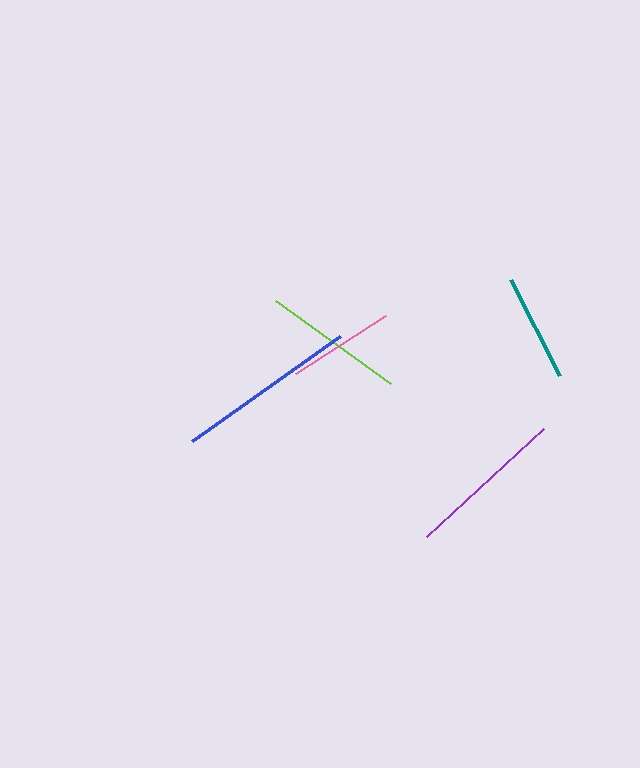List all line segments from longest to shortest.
From longest to shortest: blue, purple, lime, teal, pink.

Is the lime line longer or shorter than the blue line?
The blue line is longer than the lime line.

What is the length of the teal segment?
The teal segment is approximately 108 pixels long.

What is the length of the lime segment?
The lime segment is approximately 142 pixels long.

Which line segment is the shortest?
The pink line is the shortest at approximately 107 pixels.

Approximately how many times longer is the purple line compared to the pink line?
The purple line is approximately 1.5 times the length of the pink line.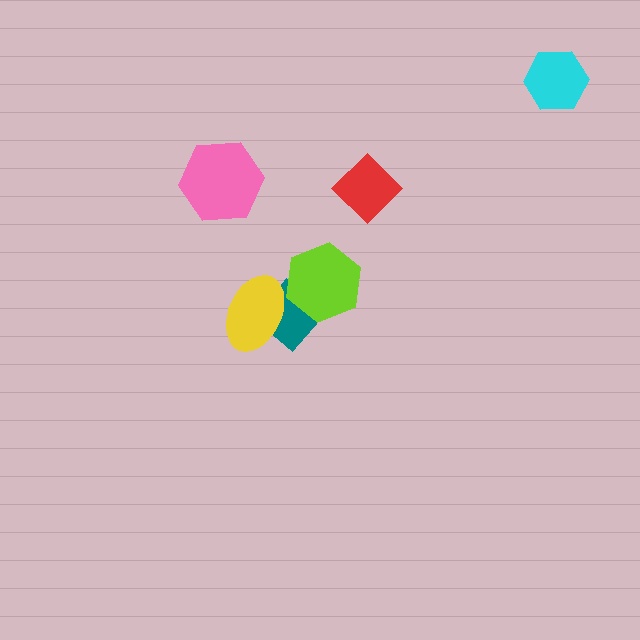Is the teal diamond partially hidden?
Yes, it is partially covered by another shape.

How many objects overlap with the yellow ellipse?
1 object overlaps with the yellow ellipse.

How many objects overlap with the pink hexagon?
0 objects overlap with the pink hexagon.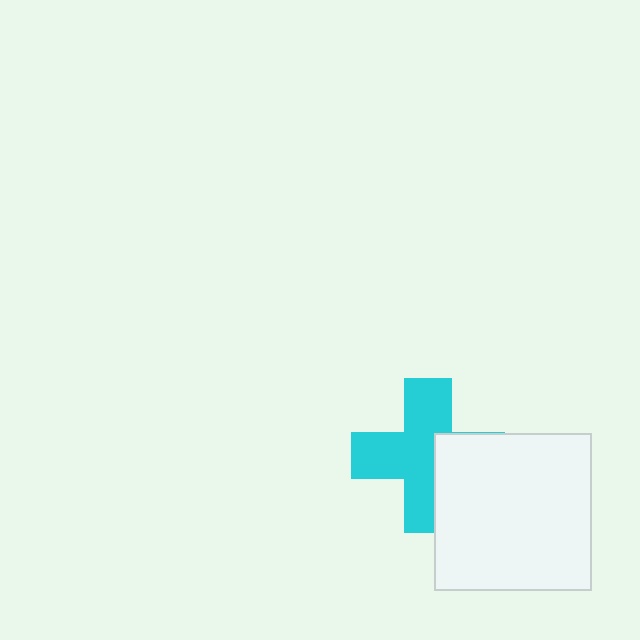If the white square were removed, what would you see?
You would see the complete cyan cross.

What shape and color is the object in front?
The object in front is a white square.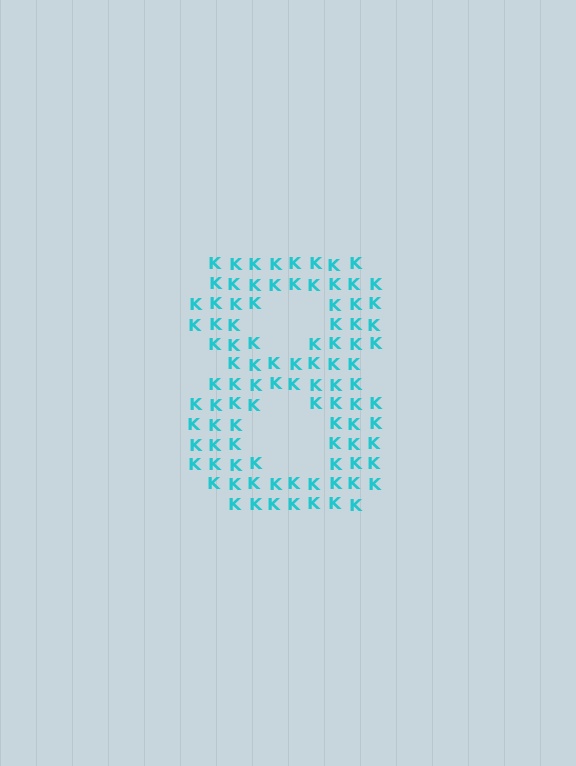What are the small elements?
The small elements are letter K's.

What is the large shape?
The large shape is the digit 8.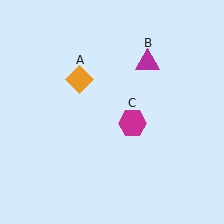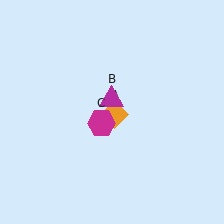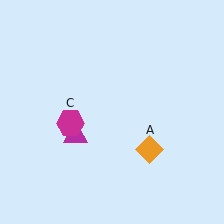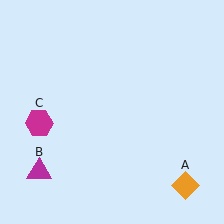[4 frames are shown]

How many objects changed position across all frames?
3 objects changed position: orange diamond (object A), magenta triangle (object B), magenta hexagon (object C).